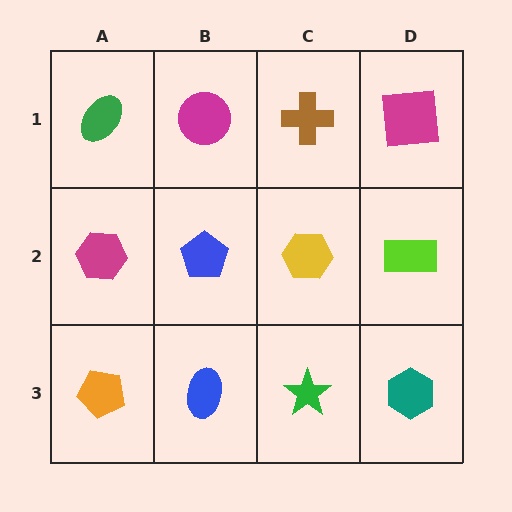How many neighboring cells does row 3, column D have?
2.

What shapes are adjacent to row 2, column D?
A magenta square (row 1, column D), a teal hexagon (row 3, column D), a yellow hexagon (row 2, column C).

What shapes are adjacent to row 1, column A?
A magenta hexagon (row 2, column A), a magenta circle (row 1, column B).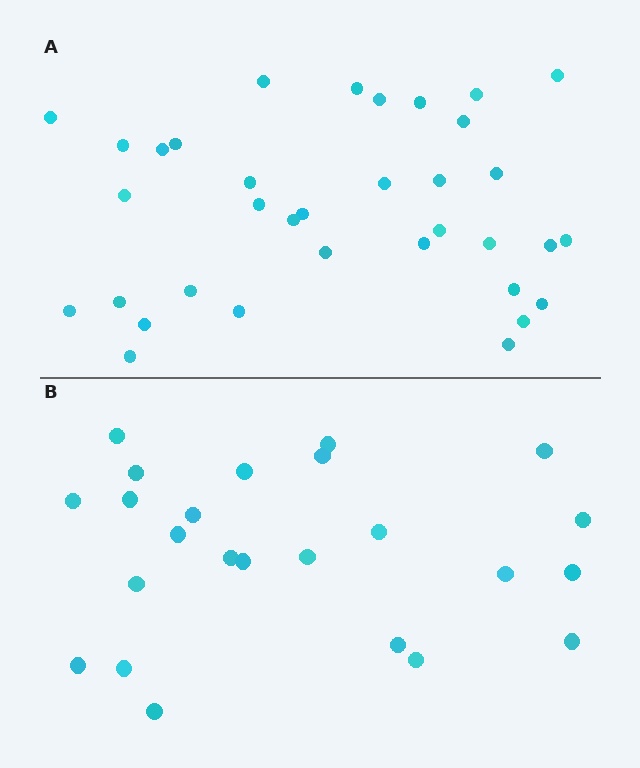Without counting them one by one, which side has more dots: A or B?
Region A (the top region) has more dots.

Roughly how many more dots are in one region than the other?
Region A has roughly 12 or so more dots than region B.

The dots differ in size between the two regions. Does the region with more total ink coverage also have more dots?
No. Region B has more total ink coverage because its dots are larger, but region A actually contains more individual dots. Total area can be misleading — the number of items is what matters here.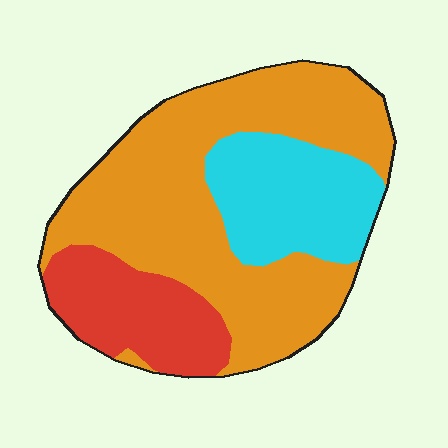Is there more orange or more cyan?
Orange.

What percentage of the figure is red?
Red takes up about one fifth (1/5) of the figure.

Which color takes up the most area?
Orange, at roughly 60%.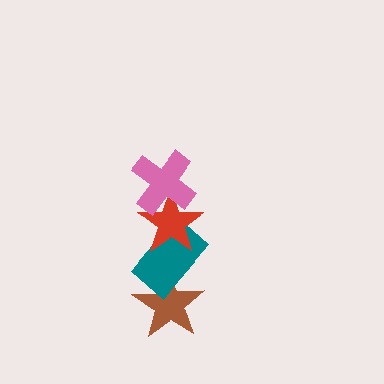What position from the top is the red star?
The red star is 2nd from the top.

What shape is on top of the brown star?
The teal rectangle is on top of the brown star.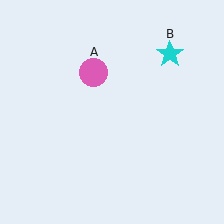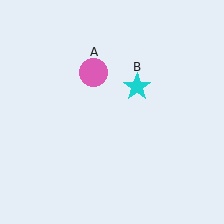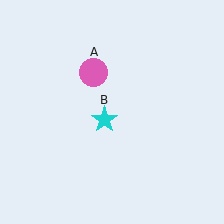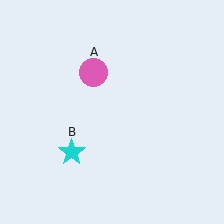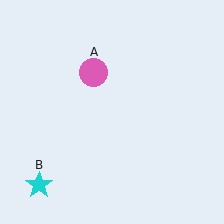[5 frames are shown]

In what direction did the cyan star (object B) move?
The cyan star (object B) moved down and to the left.